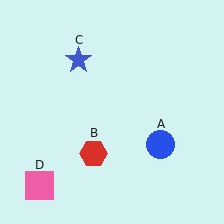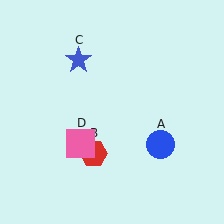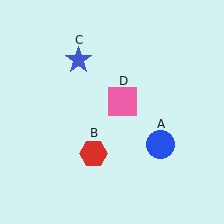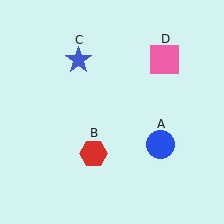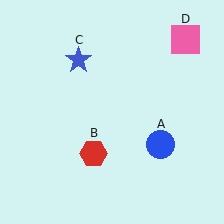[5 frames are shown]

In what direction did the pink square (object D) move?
The pink square (object D) moved up and to the right.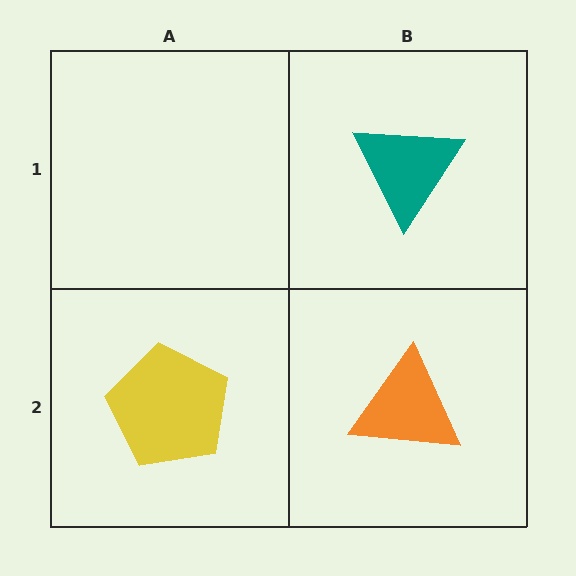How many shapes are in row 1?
1 shape.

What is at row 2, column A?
A yellow pentagon.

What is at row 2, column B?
An orange triangle.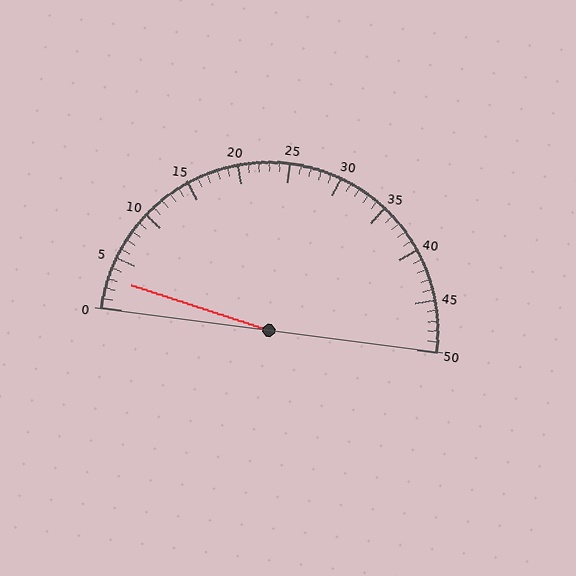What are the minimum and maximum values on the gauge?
The gauge ranges from 0 to 50.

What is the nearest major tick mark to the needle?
The nearest major tick mark is 5.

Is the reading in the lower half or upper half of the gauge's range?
The reading is in the lower half of the range (0 to 50).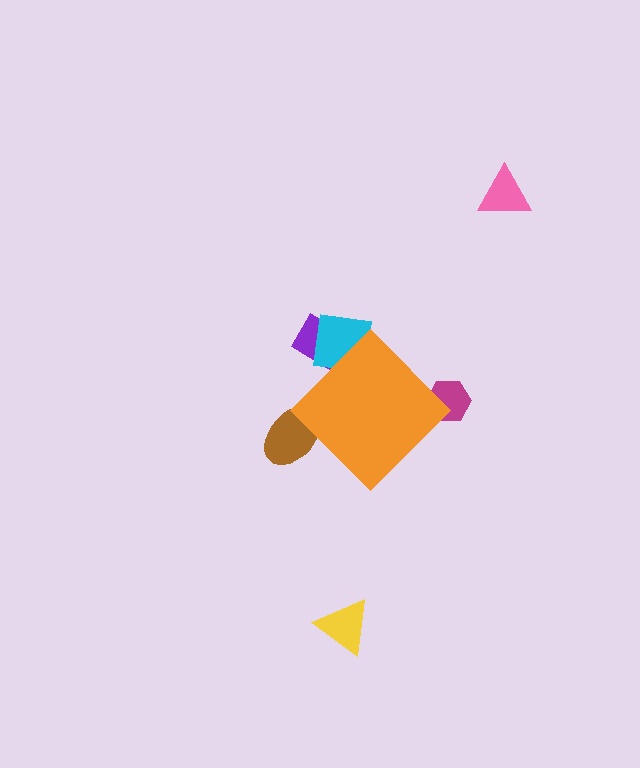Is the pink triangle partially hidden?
No, the pink triangle is fully visible.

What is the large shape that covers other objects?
An orange diamond.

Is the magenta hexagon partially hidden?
Yes, the magenta hexagon is partially hidden behind the orange diamond.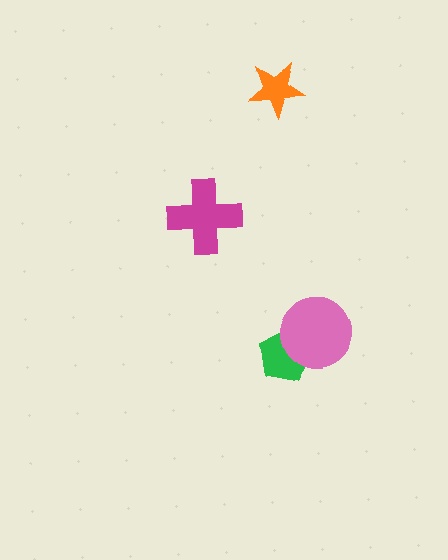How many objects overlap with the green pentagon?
1 object overlaps with the green pentagon.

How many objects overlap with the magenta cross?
0 objects overlap with the magenta cross.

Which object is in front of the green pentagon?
The pink circle is in front of the green pentagon.